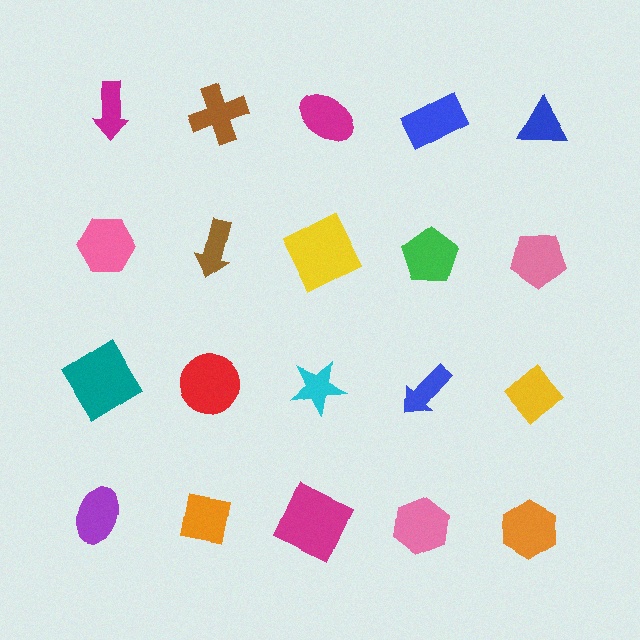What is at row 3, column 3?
A cyan star.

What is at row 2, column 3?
A yellow square.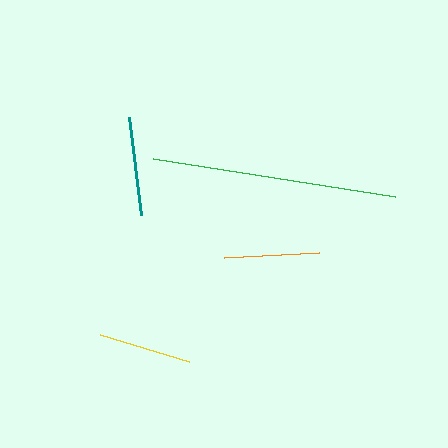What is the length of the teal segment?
The teal segment is approximately 99 pixels long.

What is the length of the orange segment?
The orange segment is approximately 96 pixels long.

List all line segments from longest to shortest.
From longest to shortest: green, teal, orange, yellow.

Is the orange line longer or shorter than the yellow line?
The orange line is longer than the yellow line.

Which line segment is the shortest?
The yellow line is the shortest at approximately 93 pixels.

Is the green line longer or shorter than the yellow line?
The green line is longer than the yellow line.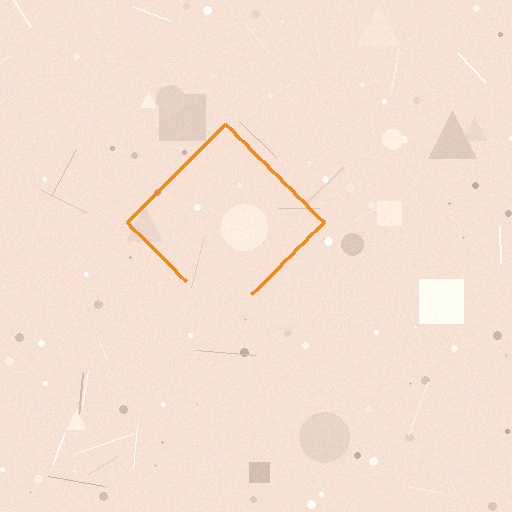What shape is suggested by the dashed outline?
The dashed outline suggests a diamond.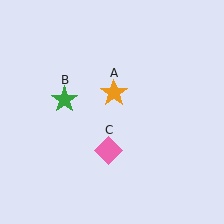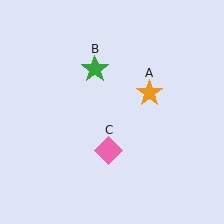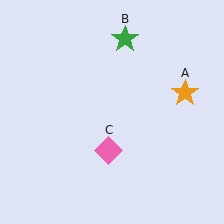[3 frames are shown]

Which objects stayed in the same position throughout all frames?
Pink diamond (object C) remained stationary.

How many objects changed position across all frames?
2 objects changed position: orange star (object A), green star (object B).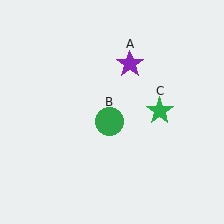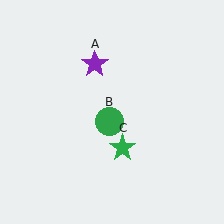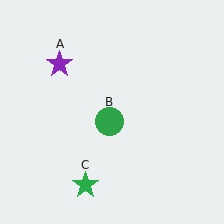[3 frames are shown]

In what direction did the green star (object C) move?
The green star (object C) moved down and to the left.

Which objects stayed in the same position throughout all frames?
Green circle (object B) remained stationary.